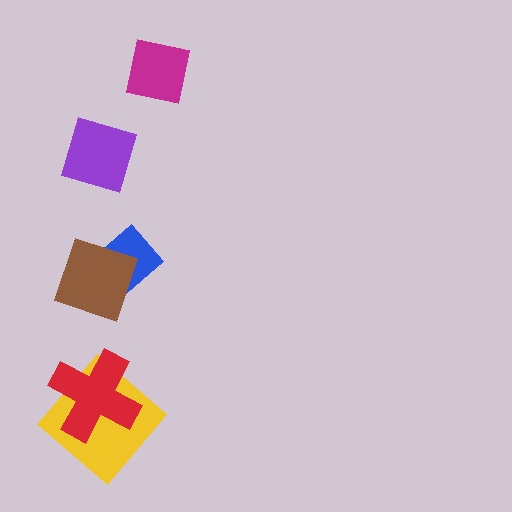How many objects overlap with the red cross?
1 object overlaps with the red cross.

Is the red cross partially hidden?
No, no other shape covers it.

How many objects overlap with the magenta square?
0 objects overlap with the magenta square.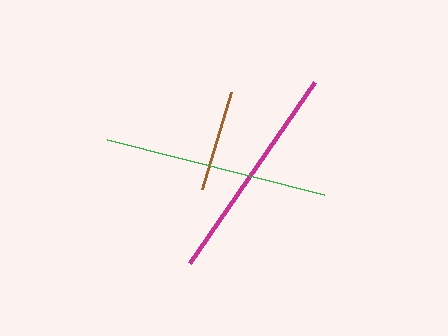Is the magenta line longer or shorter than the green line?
The green line is longer than the magenta line.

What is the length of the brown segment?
The brown segment is approximately 101 pixels long.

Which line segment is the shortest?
The brown line is the shortest at approximately 101 pixels.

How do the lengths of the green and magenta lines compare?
The green and magenta lines are approximately the same length.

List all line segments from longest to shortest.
From longest to shortest: green, magenta, brown.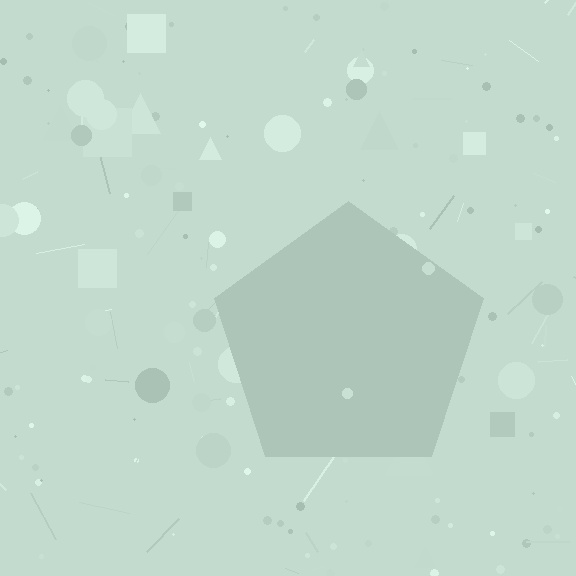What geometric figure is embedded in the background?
A pentagon is embedded in the background.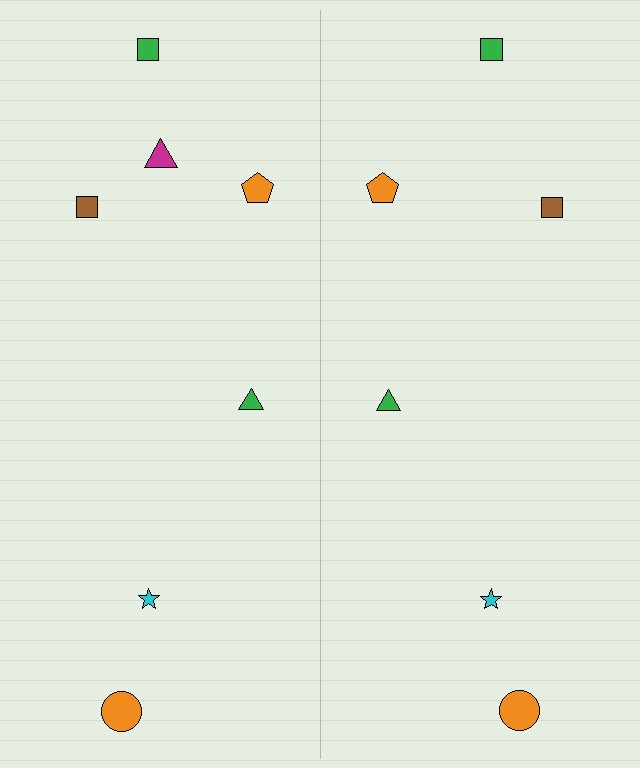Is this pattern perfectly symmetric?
No, the pattern is not perfectly symmetric. A magenta triangle is missing from the right side.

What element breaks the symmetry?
A magenta triangle is missing from the right side.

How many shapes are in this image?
There are 13 shapes in this image.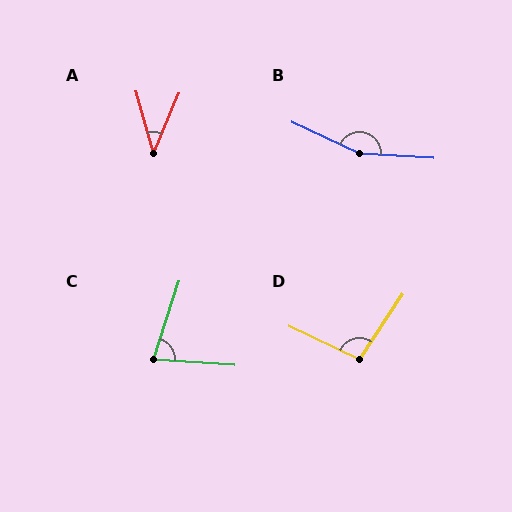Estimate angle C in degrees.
Approximately 76 degrees.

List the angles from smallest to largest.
A (38°), C (76°), D (98°), B (158°).